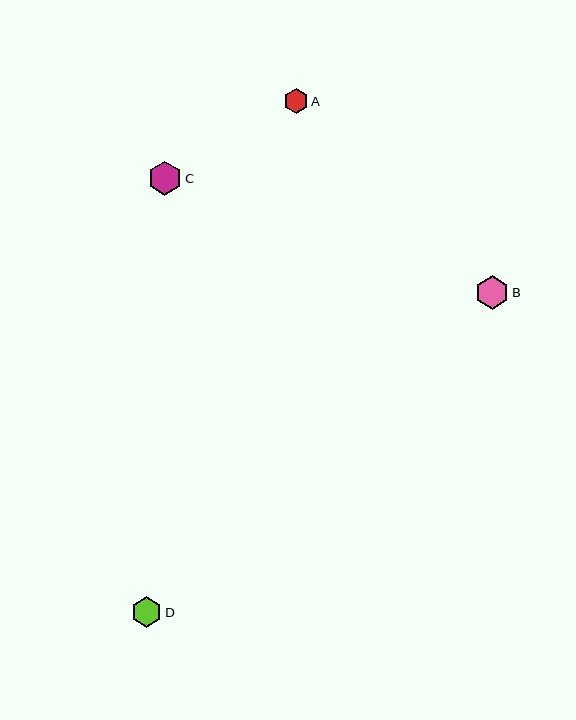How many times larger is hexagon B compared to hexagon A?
Hexagon B is approximately 1.4 times the size of hexagon A.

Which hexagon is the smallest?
Hexagon A is the smallest with a size of approximately 24 pixels.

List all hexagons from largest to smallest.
From largest to smallest: C, B, D, A.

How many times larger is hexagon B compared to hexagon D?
Hexagon B is approximately 1.1 times the size of hexagon D.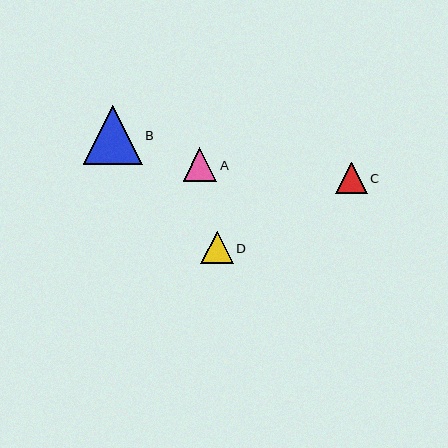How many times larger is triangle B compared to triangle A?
Triangle B is approximately 1.7 times the size of triangle A.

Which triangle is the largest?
Triangle B is the largest with a size of approximately 59 pixels.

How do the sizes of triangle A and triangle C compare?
Triangle A and triangle C are approximately the same size.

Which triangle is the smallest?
Triangle C is the smallest with a size of approximately 31 pixels.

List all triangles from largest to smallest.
From largest to smallest: B, A, D, C.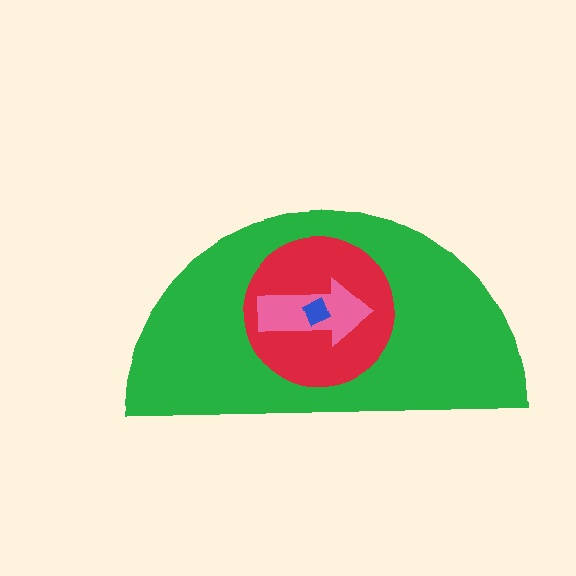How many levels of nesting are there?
4.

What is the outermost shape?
The green semicircle.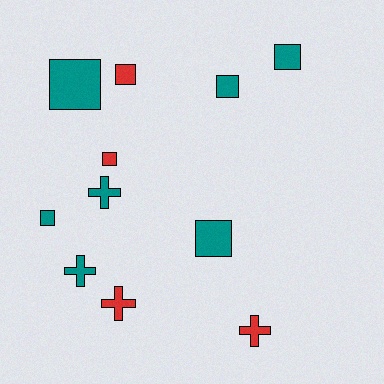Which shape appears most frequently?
Square, with 7 objects.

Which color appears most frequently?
Teal, with 7 objects.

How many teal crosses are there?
There are 2 teal crosses.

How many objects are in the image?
There are 11 objects.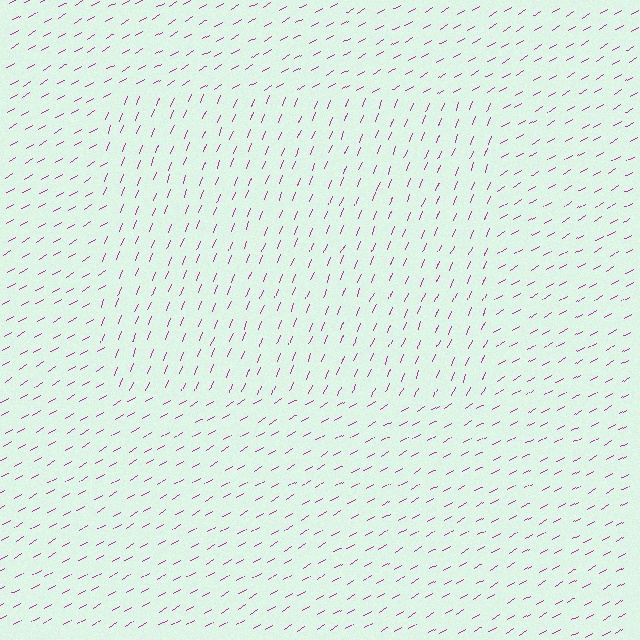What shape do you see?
I see a rectangle.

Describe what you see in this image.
The image is filled with small magenta line segments. A rectangle region in the image has lines oriented differently from the surrounding lines, creating a visible texture boundary.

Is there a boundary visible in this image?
Yes, there is a texture boundary formed by a change in line orientation.